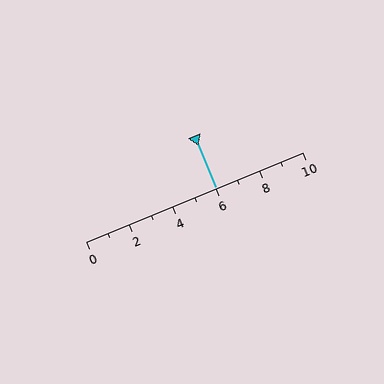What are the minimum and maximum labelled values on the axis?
The axis runs from 0 to 10.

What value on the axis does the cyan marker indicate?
The marker indicates approximately 6.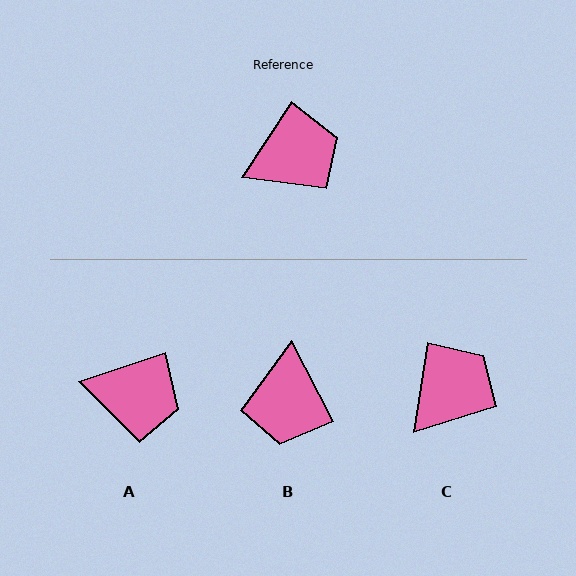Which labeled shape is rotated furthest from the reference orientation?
B, about 119 degrees away.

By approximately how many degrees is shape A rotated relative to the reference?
Approximately 38 degrees clockwise.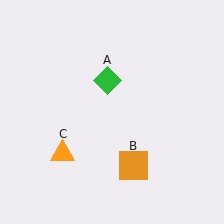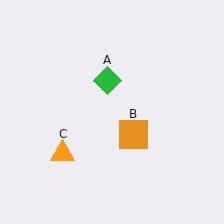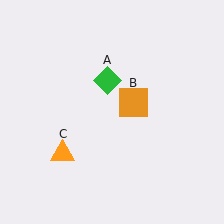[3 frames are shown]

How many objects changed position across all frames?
1 object changed position: orange square (object B).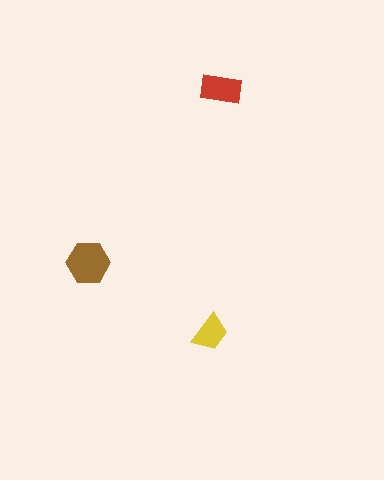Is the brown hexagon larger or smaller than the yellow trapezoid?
Larger.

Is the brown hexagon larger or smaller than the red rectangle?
Larger.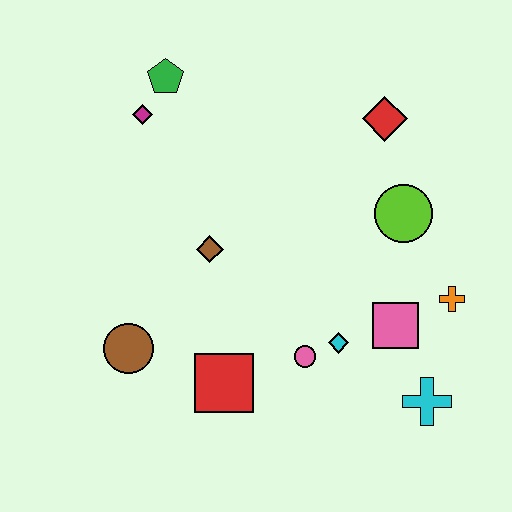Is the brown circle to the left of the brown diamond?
Yes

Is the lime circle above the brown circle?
Yes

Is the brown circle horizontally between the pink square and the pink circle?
No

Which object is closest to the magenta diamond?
The green pentagon is closest to the magenta diamond.